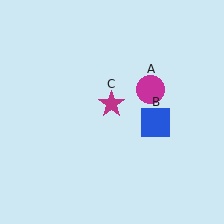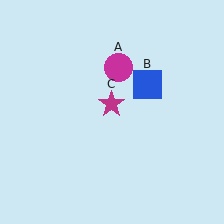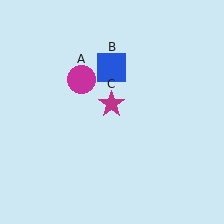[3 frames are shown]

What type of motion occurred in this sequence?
The magenta circle (object A), blue square (object B) rotated counterclockwise around the center of the scene.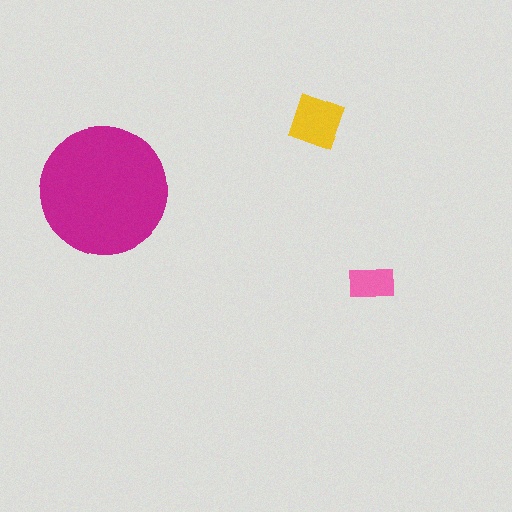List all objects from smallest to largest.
The pink rectangle, the yellow diamond, the magenta circle.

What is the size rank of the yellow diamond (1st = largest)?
2nd.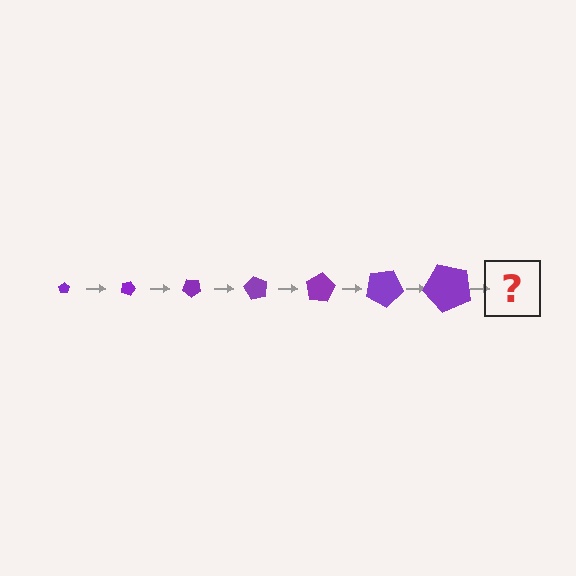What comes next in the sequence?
The next element should be a pentagon, larger than the previous one and rotated 140 degrees from the start.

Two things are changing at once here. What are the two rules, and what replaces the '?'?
The two rules are that the pentagon grows larger each step and it rotates 20 degrees each step. The '?' should be a pentagon, larger than the previous one and rotated 140 degrees from the start.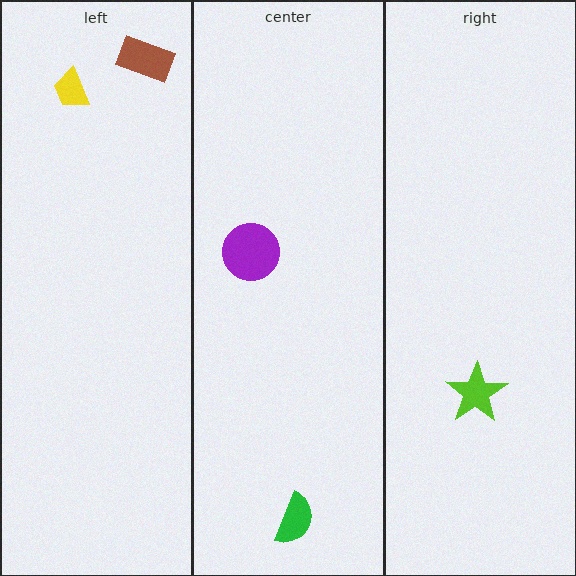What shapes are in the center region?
The green semicircle, the purple circle.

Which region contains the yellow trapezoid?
The left region.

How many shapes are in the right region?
1.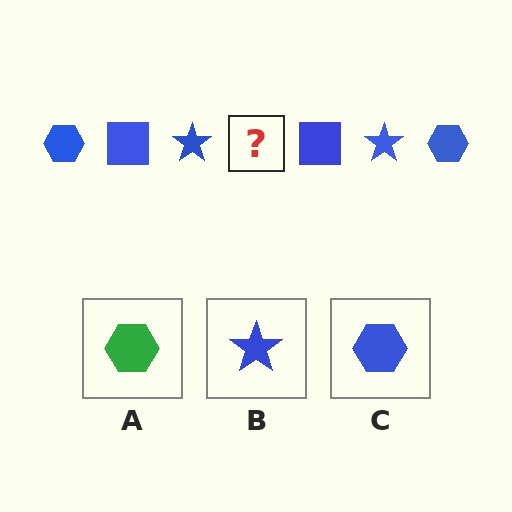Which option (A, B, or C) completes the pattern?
C.